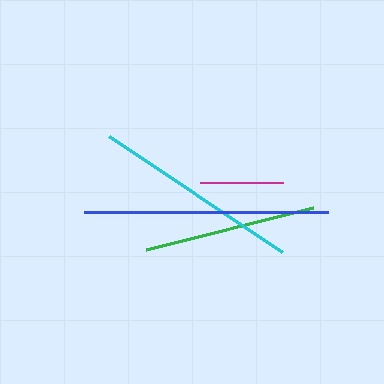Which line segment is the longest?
The blue line is the longest at approximately 244 pixels.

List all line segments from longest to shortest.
From longest to shortest: blue, cyan, green, magenta.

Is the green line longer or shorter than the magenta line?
The green line is longer than the magenta line.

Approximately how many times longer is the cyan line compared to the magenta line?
The cyan line is approximately 2.5 times the length of the magenta line.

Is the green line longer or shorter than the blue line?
The blue line is longer than the green line.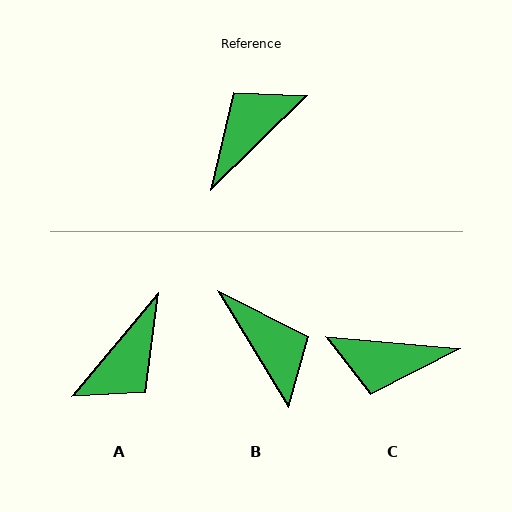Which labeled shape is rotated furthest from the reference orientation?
A, about 174 degrees away.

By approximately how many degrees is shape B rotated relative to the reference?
Approximately 103 degrees clockwise.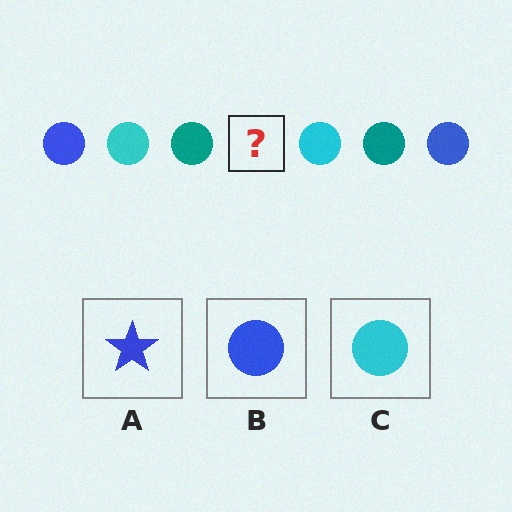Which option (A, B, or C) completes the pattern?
B.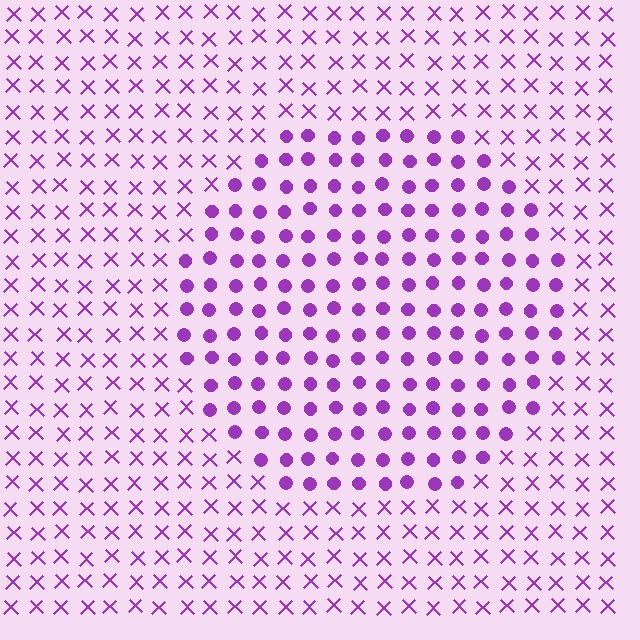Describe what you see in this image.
The image is filled with small purple elements arranged in a uniform grid. A circle-shaped region contains circles, while the surrounding area contains X marks. The boundary is defined purely by the change in element shape.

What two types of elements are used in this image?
The image uses circles inside the circle region and X marks outside it.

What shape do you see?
I see a circle.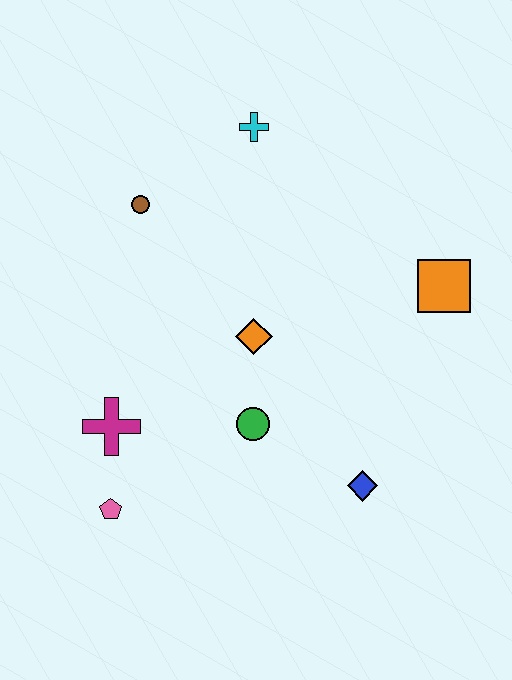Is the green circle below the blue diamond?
No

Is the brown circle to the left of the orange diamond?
Yes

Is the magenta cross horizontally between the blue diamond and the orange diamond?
No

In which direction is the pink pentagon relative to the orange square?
The pink pentagon is to the left of the orange square.